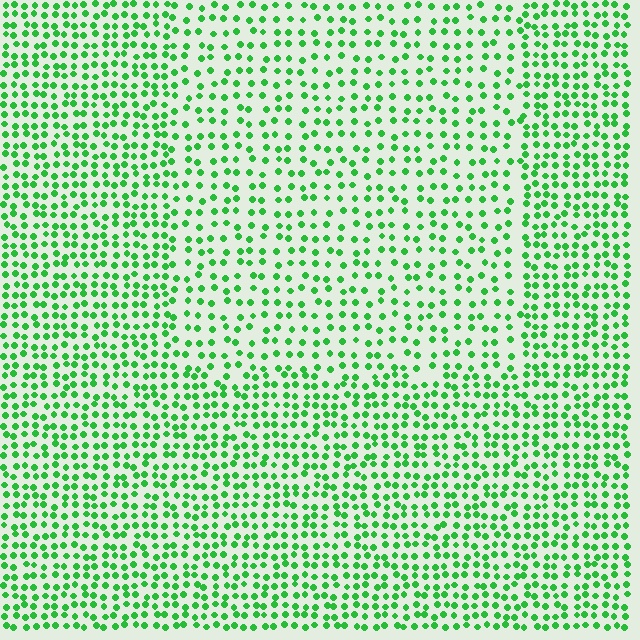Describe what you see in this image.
The image contains small green elements arranged at two different densities. A rectangle-shaped region is visible where the elements are less densely packed than the surrounding area.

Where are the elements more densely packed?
The elements are more densely packed outside the rectangle boundary.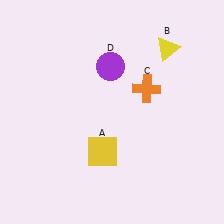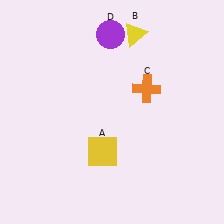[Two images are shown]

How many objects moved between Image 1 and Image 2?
2 objects moved between the two images.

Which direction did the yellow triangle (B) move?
The yellow triangle (B) moved left.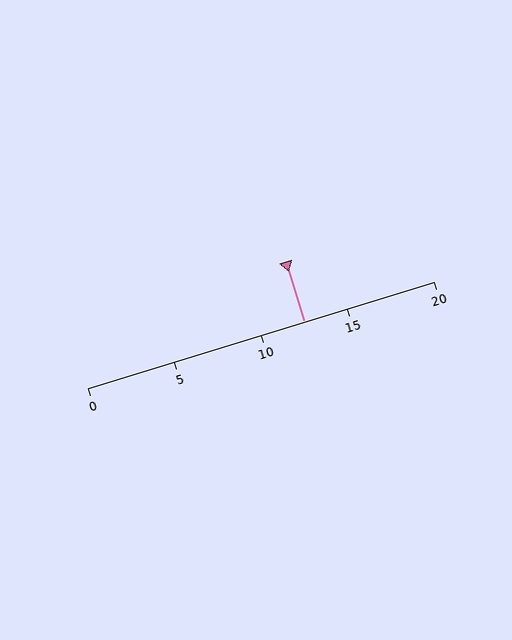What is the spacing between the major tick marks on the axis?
The major ticks are spaced 5 apart.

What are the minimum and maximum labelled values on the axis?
The axis runs from 0 to 20.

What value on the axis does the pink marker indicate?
The marker indicates approximately 12.5.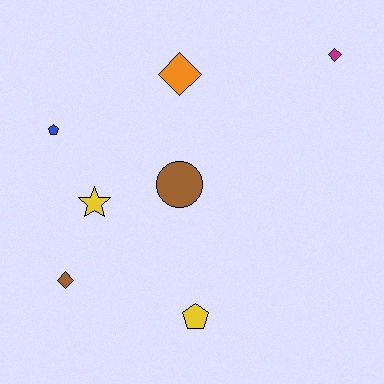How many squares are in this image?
There are no squares.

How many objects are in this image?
There are 7 objects.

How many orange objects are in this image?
There is 1 orange object.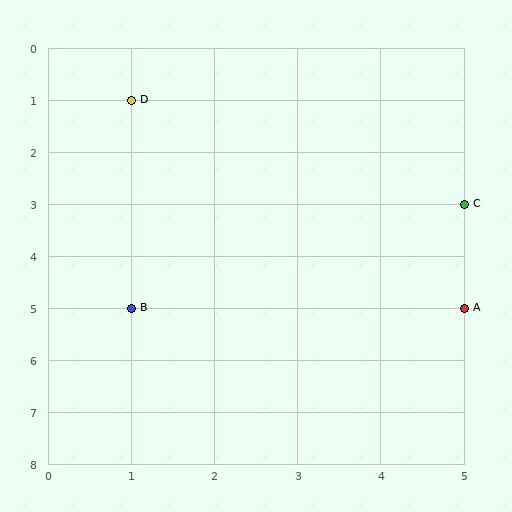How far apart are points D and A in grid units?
Points D and A are 4 columns and 4 rows apart (about 5.7 grid units diagonally).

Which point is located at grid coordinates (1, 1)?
Point D is at (1, 1).